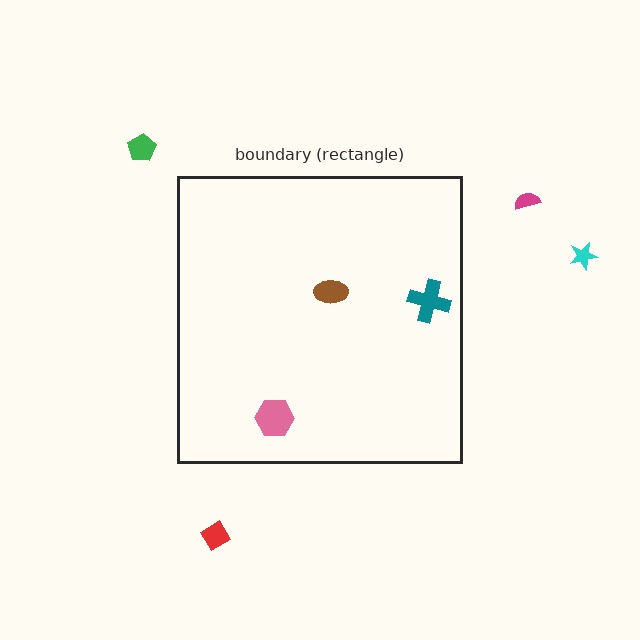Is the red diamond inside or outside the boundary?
Outside.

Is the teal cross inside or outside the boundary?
Inside.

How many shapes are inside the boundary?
3 inside, 4 outside.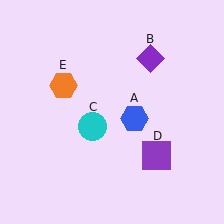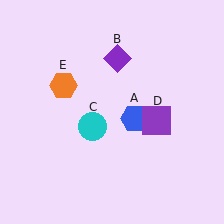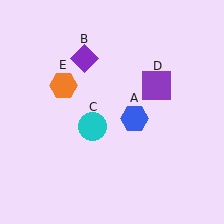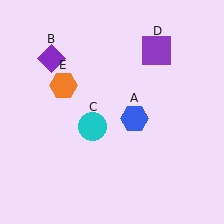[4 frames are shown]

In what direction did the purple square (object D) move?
The purple square (object D) moved up.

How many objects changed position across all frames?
2 objects changed position: purple diamond (object B), purple square (object D).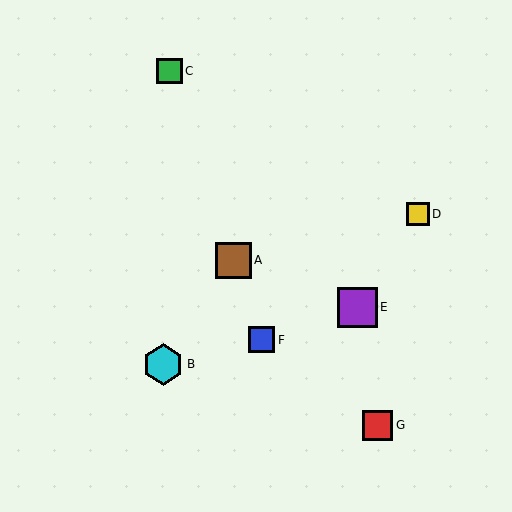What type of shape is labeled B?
Shape B is a cyan hexagon.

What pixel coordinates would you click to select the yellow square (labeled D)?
Click at (418, 214) to select the yellow square D.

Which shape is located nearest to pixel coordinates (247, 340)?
The blue square (labeled F) at (262, 340) is nearest to that location.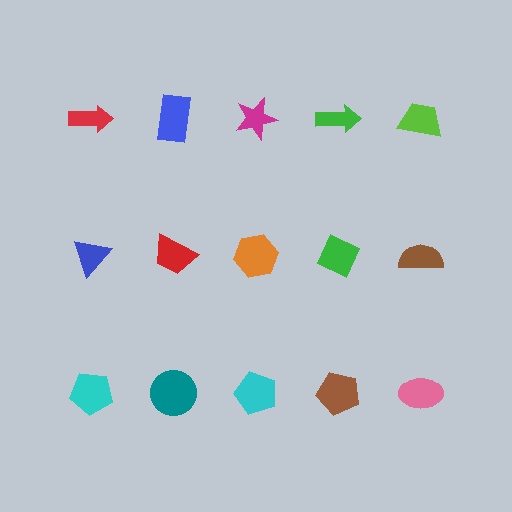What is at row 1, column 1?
A red arrow.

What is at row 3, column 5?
A pink ellipse.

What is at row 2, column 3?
An orange hexagon.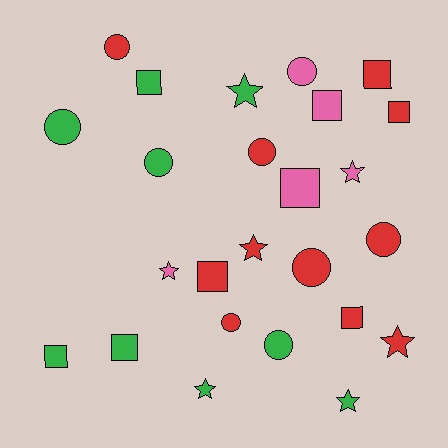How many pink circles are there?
There is 1 pink circle.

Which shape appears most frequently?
Circle, with 9 objects.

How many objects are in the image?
There are 25 objects.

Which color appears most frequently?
Red, with 11 objects.